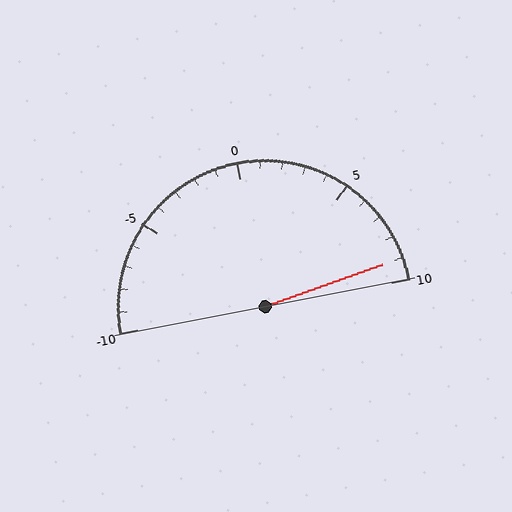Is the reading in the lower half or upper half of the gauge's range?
The reading is in the upper half of the range (-10 to 10).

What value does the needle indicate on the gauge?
The needle indicates approximately 9.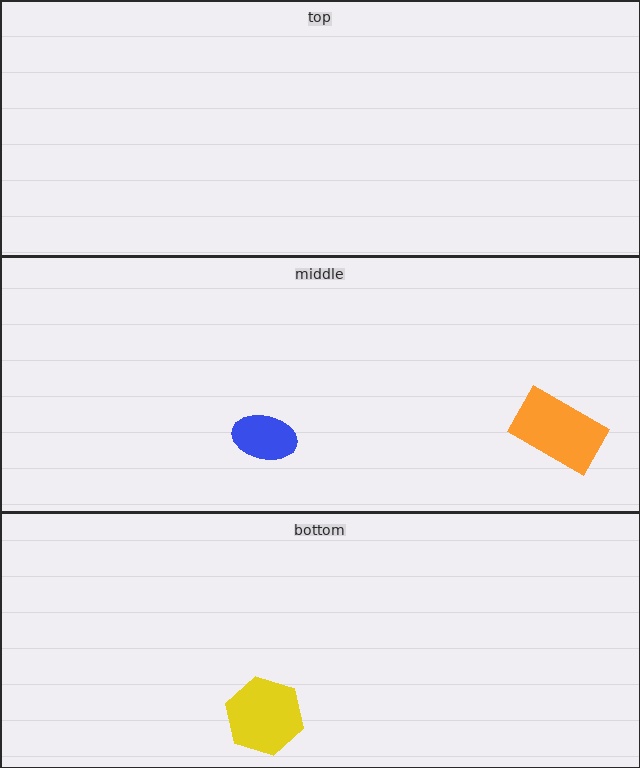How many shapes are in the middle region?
2.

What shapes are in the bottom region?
The yellow hexagon.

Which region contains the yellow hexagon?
The bottom region.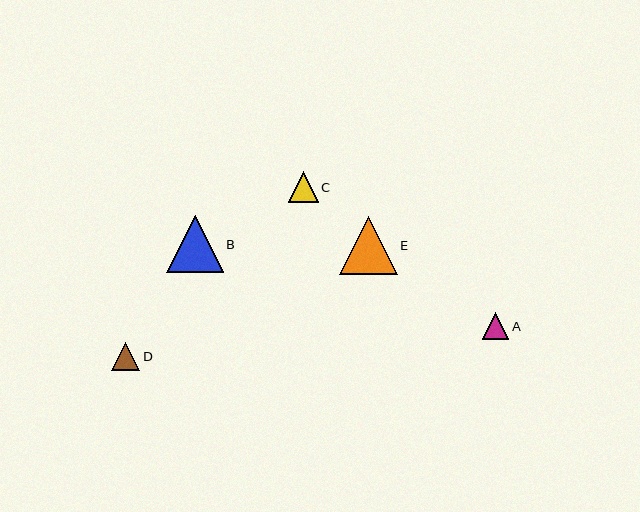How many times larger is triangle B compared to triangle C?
Triangle B is approximately 1.9 times the size of triangle C.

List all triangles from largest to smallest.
From largest to smallest: E, B, C, D, A.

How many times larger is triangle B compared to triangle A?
Triangle B is approximately 2.1 times the size of triangle A.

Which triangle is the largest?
Triangle E is the largest with a size of approximately 58 pixels.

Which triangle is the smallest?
Triangle A is the smallest with a size of approximately 27 pixels.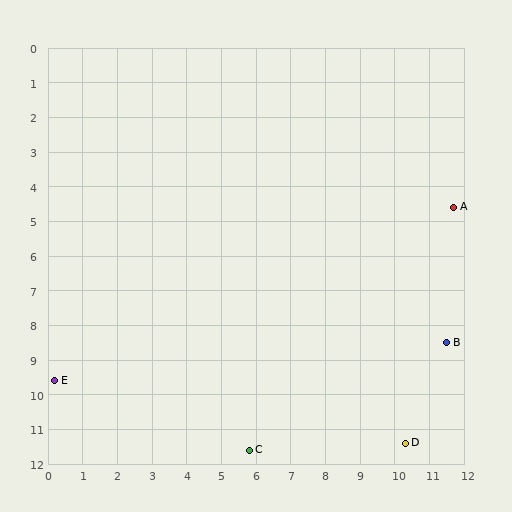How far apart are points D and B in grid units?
Points D and B are about 3.1 grid units apart.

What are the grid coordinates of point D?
Point D is at approximately (10.3, 11.4).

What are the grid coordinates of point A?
Point A is at approximately (11.7, 4.6).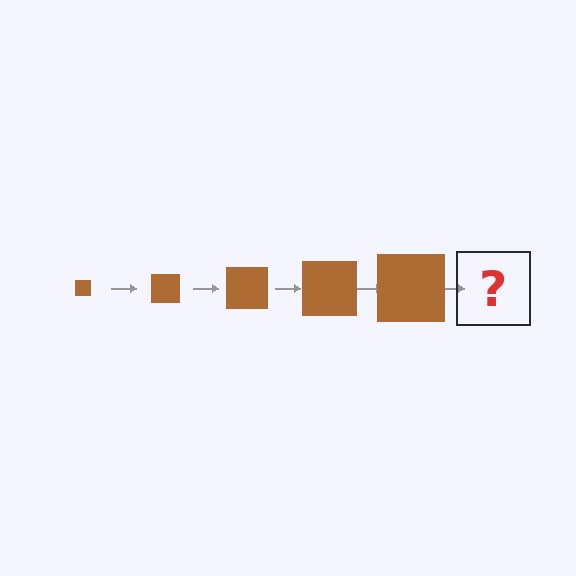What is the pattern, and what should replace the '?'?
The pattern is that the square gets progressively larger each step. The '?' should be a brown square, larger than the previous one.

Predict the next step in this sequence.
The next step is a brown square, larger than the previous one.